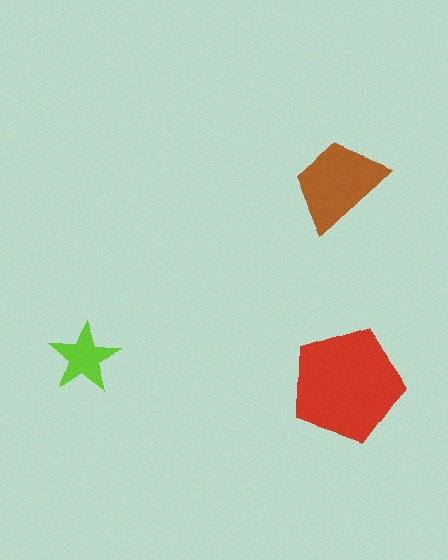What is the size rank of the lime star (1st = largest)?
3rd.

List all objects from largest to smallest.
The red pentagon, the brown trapezoid, the lime star.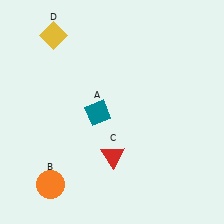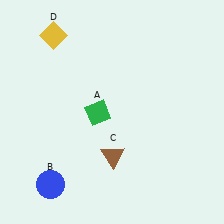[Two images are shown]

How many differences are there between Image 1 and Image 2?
There are 3 differences between the two images.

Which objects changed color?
A changed from teal to green. B changed from orange to blue. C changed from red to brown.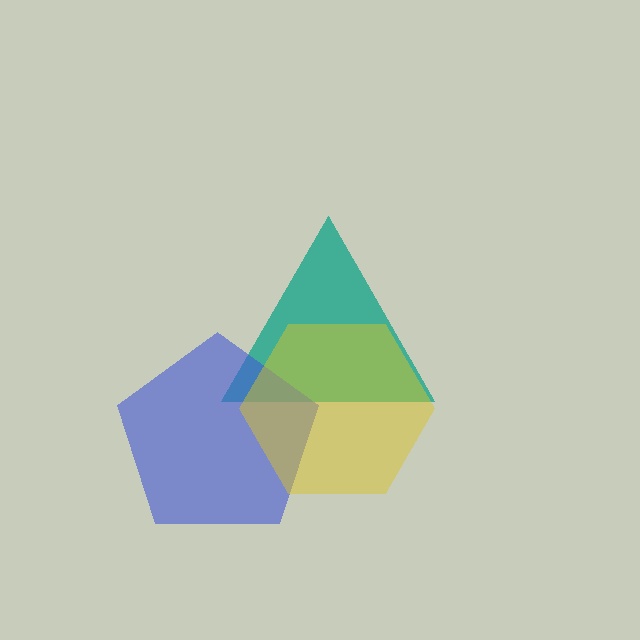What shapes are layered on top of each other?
The layered shapes are: a teal triangle, a blue pentagon, a yellow hexagon.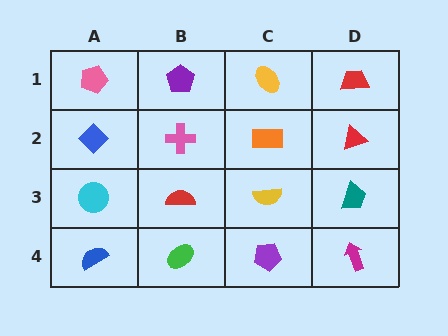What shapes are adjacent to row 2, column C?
A yellow ellipse (row 1, column C), a yellow semicircle (row 3, column C), a pink cross (row 2, column B), a red triangle (row 2, column D).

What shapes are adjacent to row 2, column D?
A red trapezoid (row 1, column D), a teal trapezoid (row 3, column D), an orange rectangle (row 2, column C).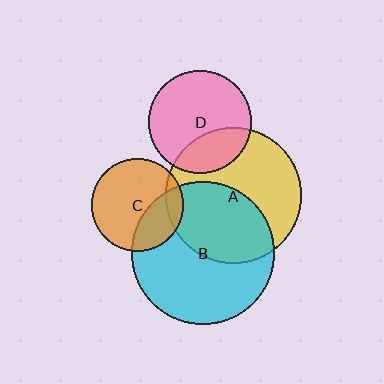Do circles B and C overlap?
Yes.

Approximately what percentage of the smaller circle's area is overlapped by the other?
Approximately 30%.